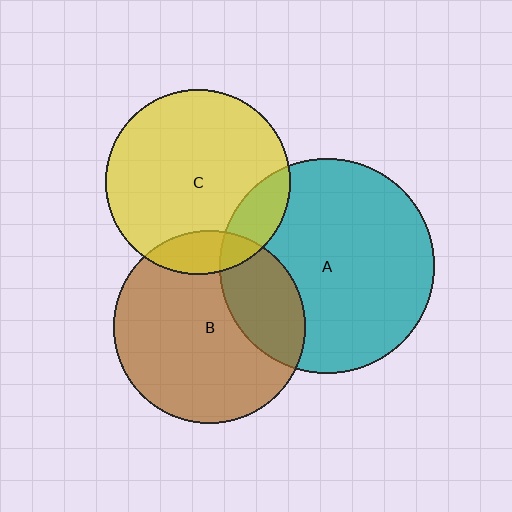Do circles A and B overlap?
Yes.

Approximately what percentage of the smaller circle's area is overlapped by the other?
Approximately 25%.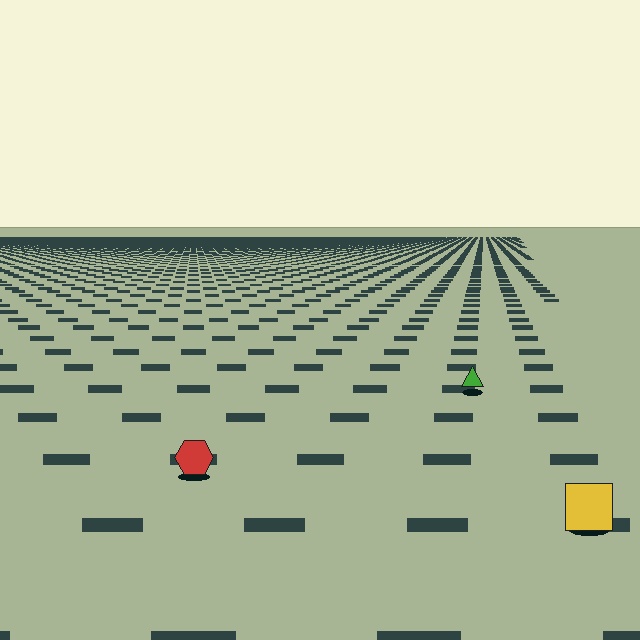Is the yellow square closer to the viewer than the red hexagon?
Yes. The yellow square is closer — you can tell from the texture gradient: the ground texture is coarser near it.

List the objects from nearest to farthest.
From nearest to farthest: the yellow square, the red hexagon, the green triangle.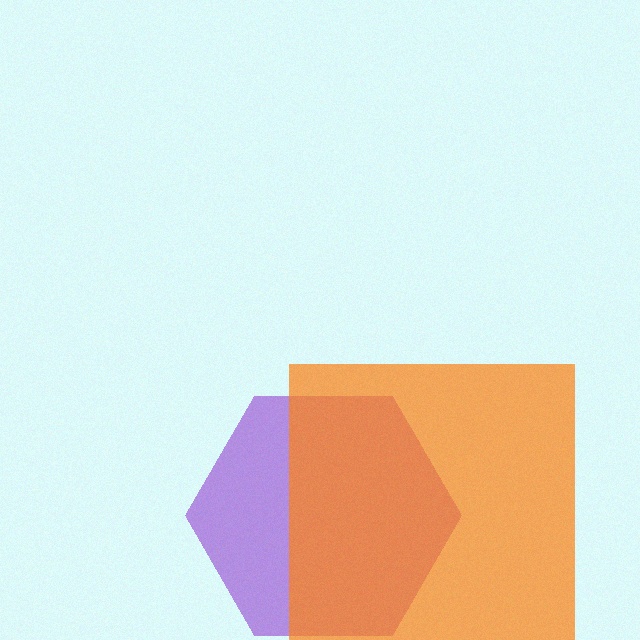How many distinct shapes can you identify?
There are 2 distinct shapes: a purple hexagon, an orange square.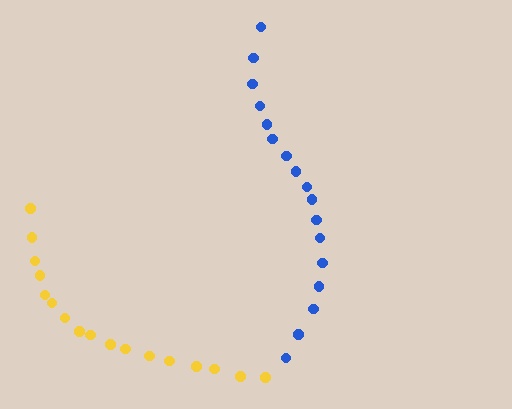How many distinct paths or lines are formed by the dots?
There are 2 distinct paths.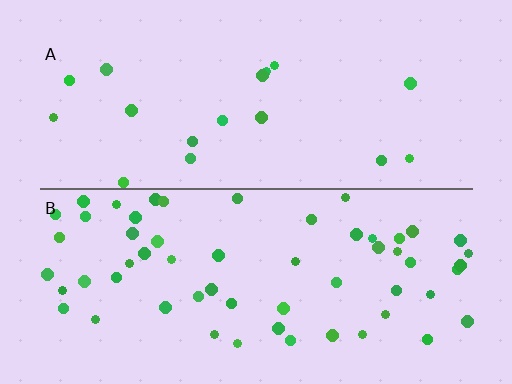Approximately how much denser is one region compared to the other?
Approximately 3.3× — region B over region A.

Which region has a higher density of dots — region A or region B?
B (the bottom).